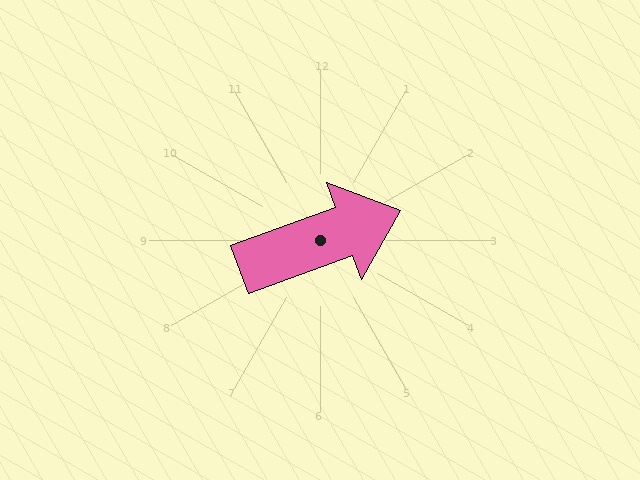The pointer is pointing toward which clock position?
Roughly 2 o'clock.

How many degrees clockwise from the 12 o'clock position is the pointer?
Approximately 70 degrees.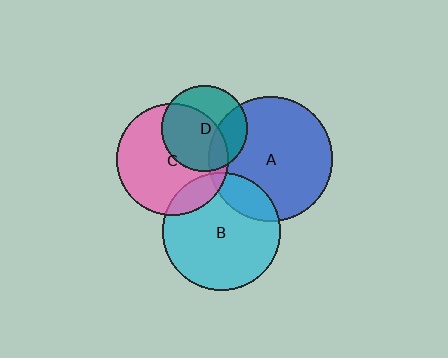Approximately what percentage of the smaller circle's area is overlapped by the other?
Approximately 55%.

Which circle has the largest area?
Circle A (blue).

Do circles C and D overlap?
Yes.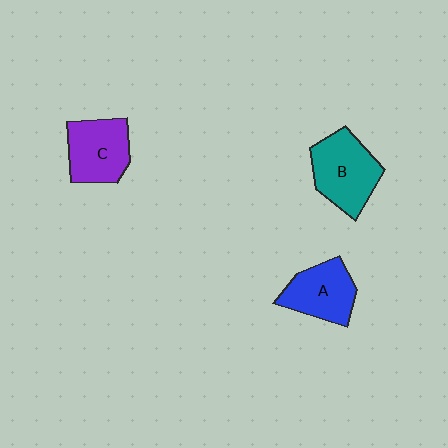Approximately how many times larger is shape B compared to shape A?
Approximately 1.2 times.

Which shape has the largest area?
Shape B (teal).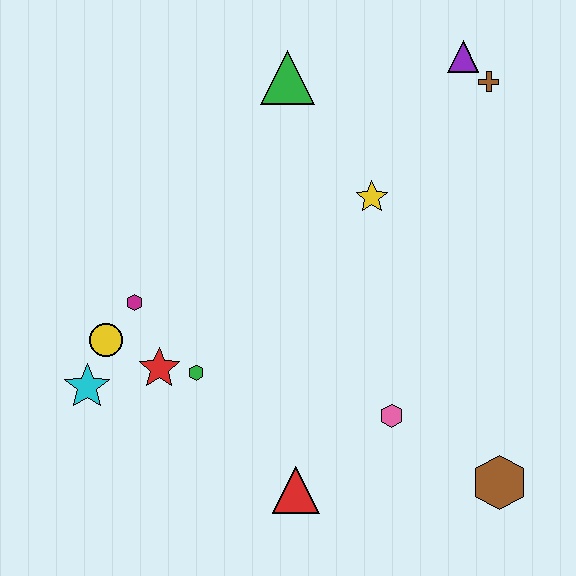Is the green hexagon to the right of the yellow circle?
Yes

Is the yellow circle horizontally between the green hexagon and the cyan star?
Yes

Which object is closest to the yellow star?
The green triangle is closest to the yellow star.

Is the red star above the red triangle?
Yes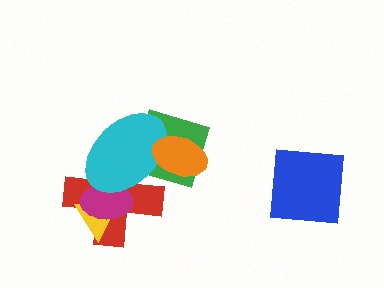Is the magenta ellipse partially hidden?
Yes, it is partially covered by another shape.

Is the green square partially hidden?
Yes, it is partially covered by another shape.